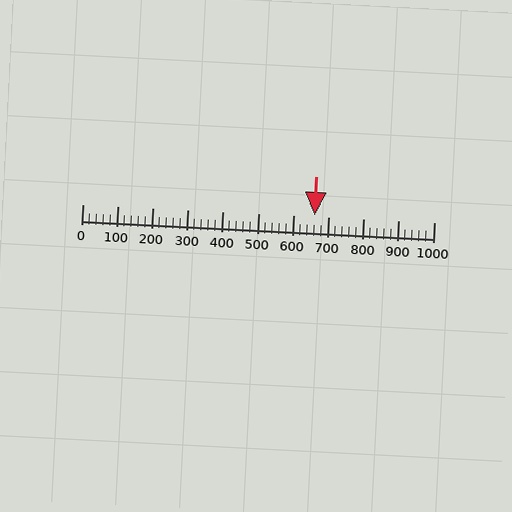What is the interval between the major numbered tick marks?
The major tick marks are spaced 100 units apart.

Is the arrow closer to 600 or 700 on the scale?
The arrow is closer to 700.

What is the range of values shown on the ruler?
The ruler shows values from 0 to 1000.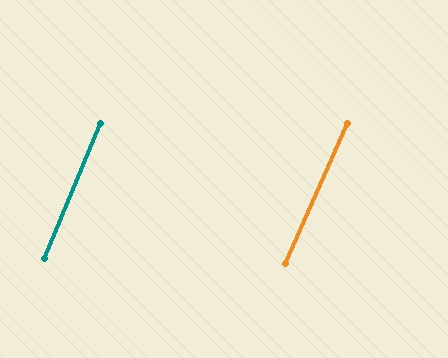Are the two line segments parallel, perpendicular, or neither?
Parallel — their directions differ by only 1.6°.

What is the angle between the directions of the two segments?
Approximately 2 degrees.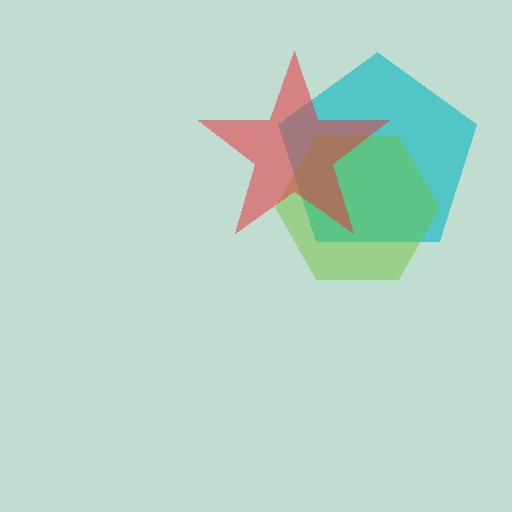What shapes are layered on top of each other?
The layered shapes are: a cyan pentagon, a lime hexagon, a red star.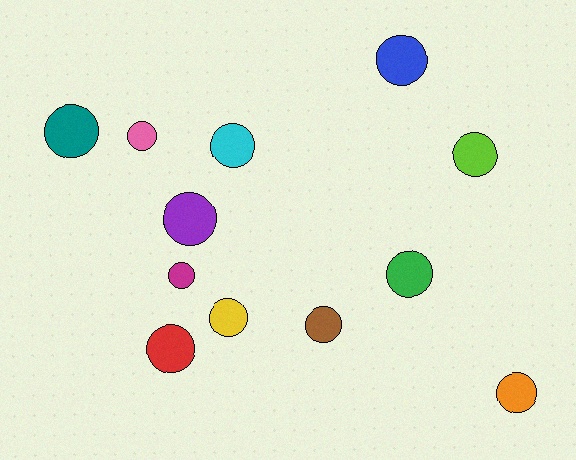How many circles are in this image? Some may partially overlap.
There are 12 circles.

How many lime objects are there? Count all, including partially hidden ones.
There is 1 lime object.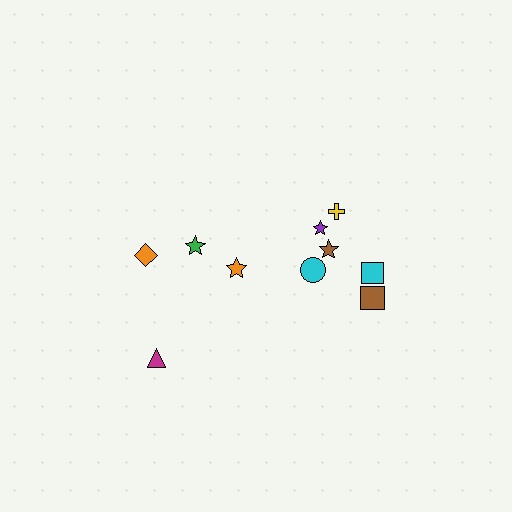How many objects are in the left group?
There are 4 objects.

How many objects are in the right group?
There are 6 objects.